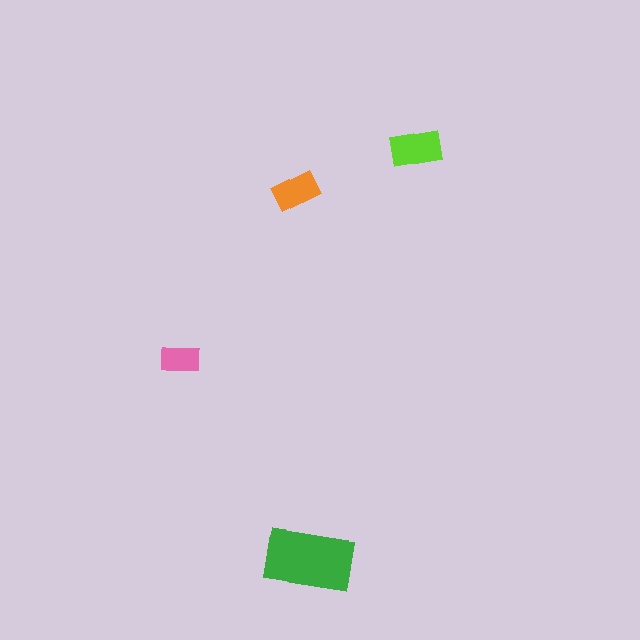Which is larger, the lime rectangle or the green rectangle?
The green one.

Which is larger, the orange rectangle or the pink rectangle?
The orange one.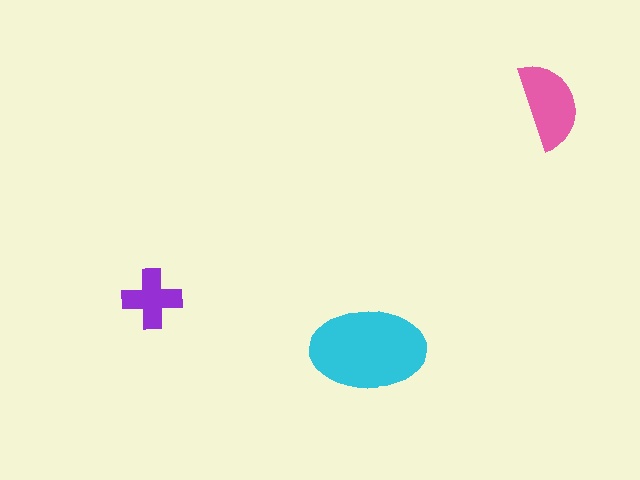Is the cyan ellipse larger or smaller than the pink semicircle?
Larger.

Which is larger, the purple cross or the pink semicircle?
The pink semicircle.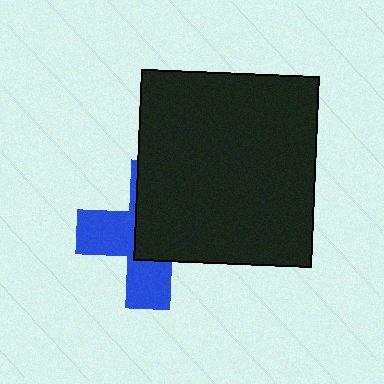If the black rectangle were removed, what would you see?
You would see the complete blue cross.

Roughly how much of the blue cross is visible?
A small part of it is visible (roughly 45%).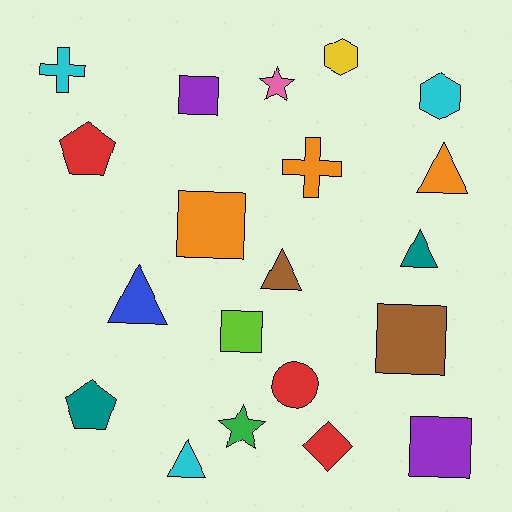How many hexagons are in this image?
There are 2 hexagons.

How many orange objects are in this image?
There are 3 orange objects.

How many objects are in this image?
There are 20 objects.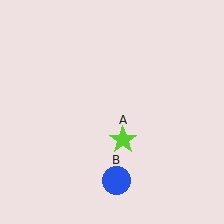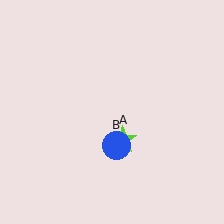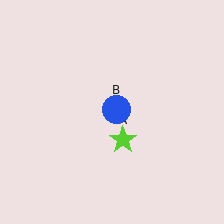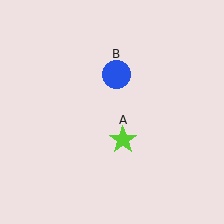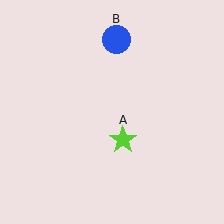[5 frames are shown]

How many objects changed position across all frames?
1 object changed position: blue circle (object B).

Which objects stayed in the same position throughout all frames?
Lime star (object A) remained stationary.